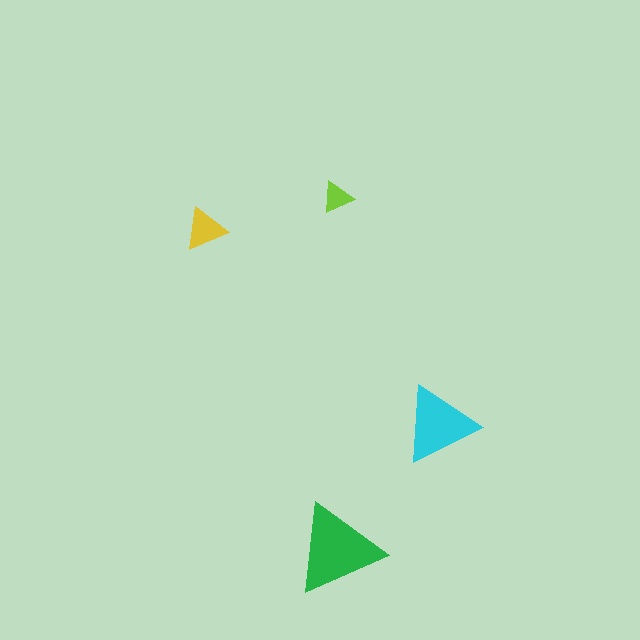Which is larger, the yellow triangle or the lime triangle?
The yellow one.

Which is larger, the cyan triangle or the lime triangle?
The cyan one.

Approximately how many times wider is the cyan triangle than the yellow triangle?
About 2 times wider.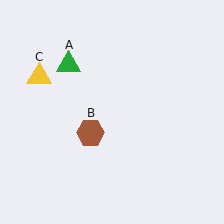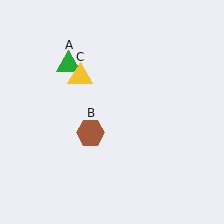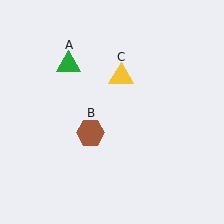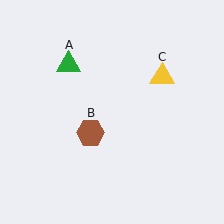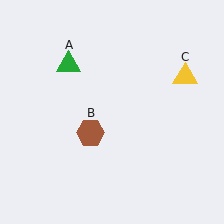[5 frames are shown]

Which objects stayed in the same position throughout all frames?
Green triangle (object A) and brown hexagon (object B) remained stationary.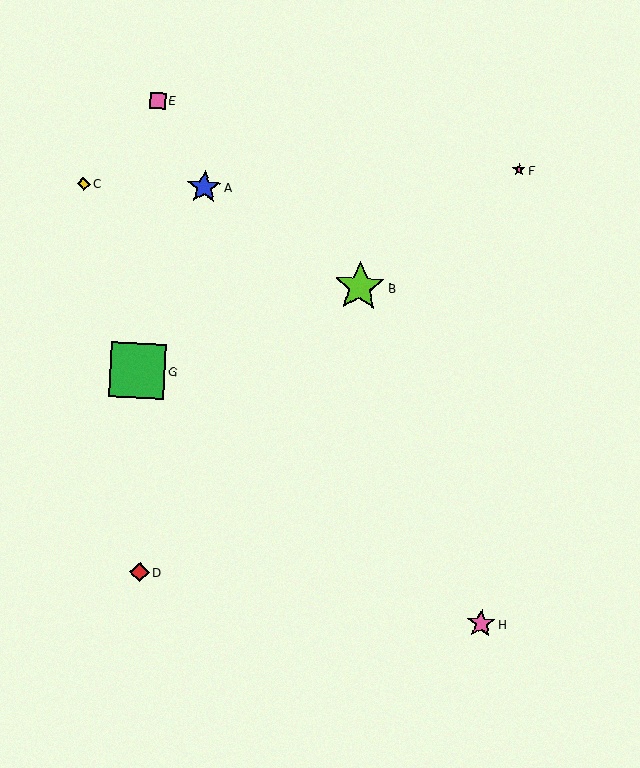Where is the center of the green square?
The center of the green square is at (138, 370).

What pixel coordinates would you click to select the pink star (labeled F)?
Click at (519, 170) to select the pink star F.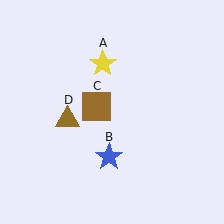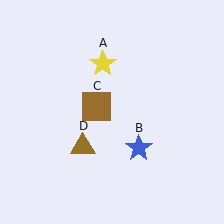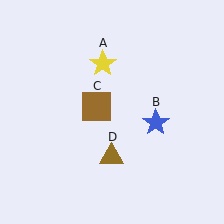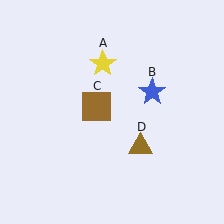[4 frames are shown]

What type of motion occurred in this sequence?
The blue star (object B), brown triangle (object D) rotated counterclockwise around the center of the scene.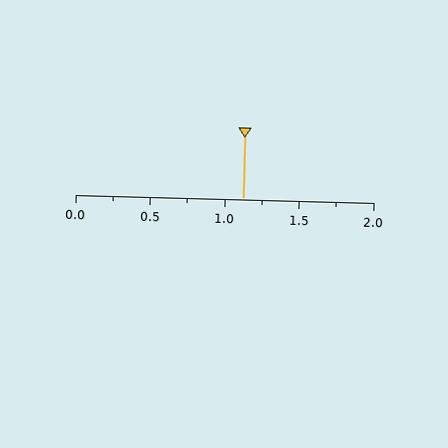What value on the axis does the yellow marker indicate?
The marker indicates approximately 1.12.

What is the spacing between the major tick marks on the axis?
The major ticks are spaced 0.5 apart.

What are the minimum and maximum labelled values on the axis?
The axis runs from 0.0 to 2.0.